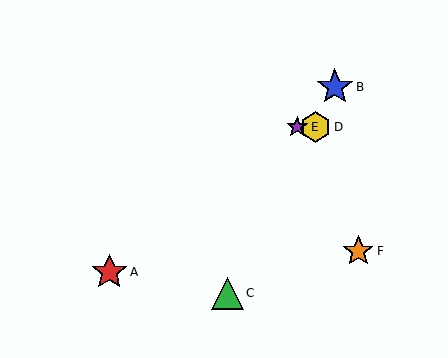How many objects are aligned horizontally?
2 objects (D, E) are aligned horizontally.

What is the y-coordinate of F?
Object F is at y≈251.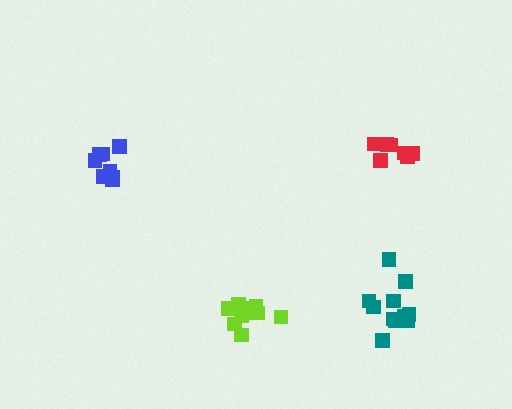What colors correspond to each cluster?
The clusters are colored: blue, teal, red, lime.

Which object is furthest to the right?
The red cluster is rightmost.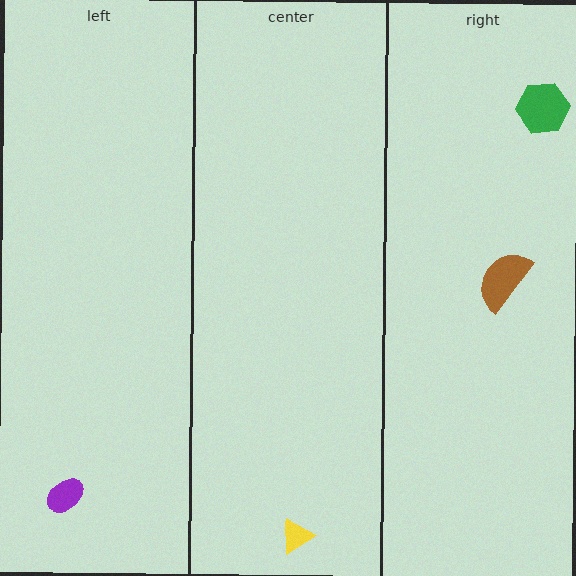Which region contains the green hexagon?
The right region.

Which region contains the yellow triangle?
The center region.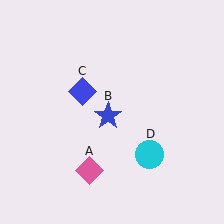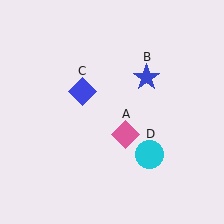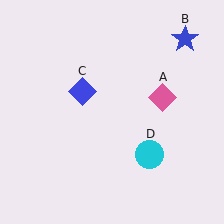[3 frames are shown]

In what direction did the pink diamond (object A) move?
The pink diamond (object A) moved up and to the right.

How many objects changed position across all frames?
2 objects changed position: pink diamond (object A), blue star (object B).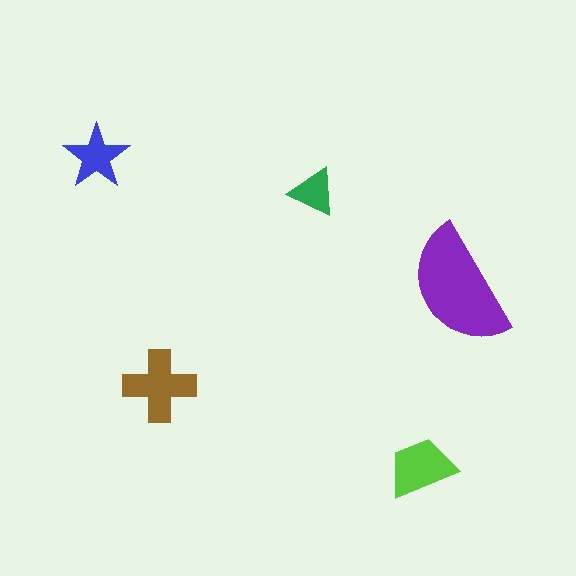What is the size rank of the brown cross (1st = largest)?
2nd.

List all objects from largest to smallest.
The purple semicircle, the brown cross, the lime trapezoid, the blue star, the green triangle.